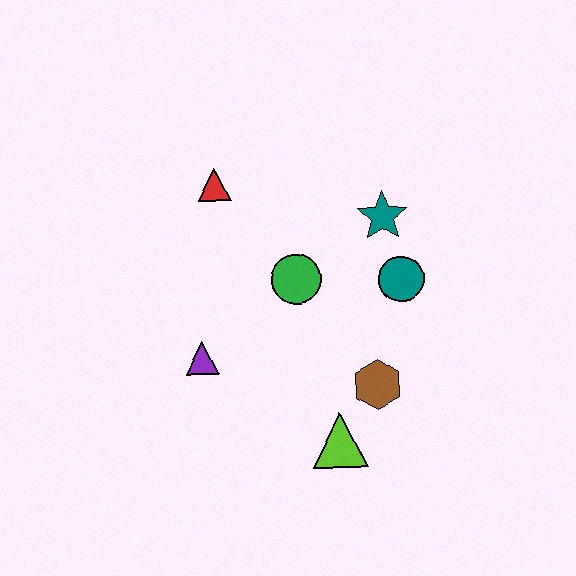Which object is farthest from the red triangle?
The lime triangle is farthest from the red triangle.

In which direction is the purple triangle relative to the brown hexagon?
The purple triangle is to the left of the brown hexagon.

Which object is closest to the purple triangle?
The green circle is closest to the purple triangle.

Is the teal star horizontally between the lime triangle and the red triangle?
No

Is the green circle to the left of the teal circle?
Yes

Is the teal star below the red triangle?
Yes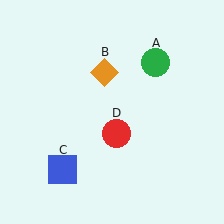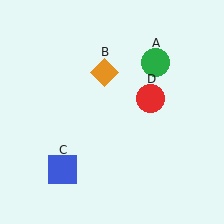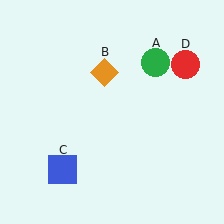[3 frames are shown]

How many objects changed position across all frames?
1 object changed position: red circle (object D).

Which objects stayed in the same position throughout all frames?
Green circle (object A) and orange diamond (object B) and blue square (object C) remained stationary.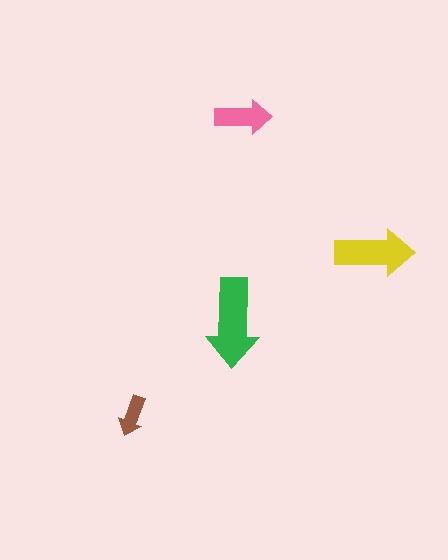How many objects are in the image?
There are 4 objects in the image.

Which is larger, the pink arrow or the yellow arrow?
The yellow one.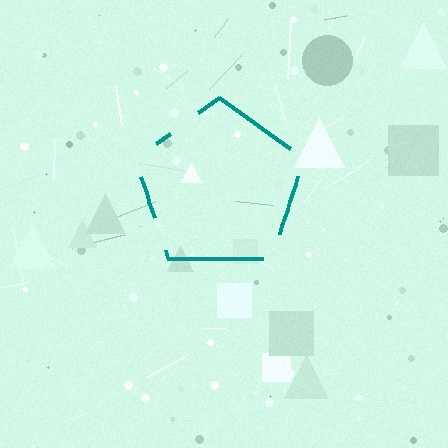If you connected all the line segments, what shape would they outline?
They would outline a pentagon.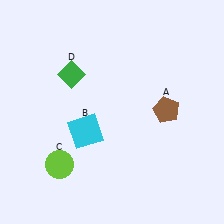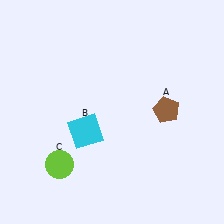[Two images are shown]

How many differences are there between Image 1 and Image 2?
There is 1 difference between the two images.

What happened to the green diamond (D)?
The green diamond (D) was removed in Image 2. It was in the top-left area of Image 1.